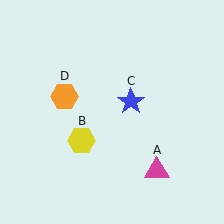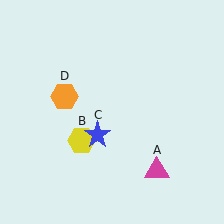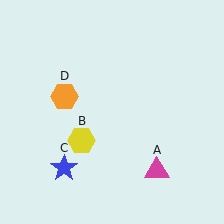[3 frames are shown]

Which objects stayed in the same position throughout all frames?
Magenta triangle (object A) and yellow hexagon (object B) and orange hexagon (object D) remained stationary.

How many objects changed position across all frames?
1 object changed position: blue star (object C).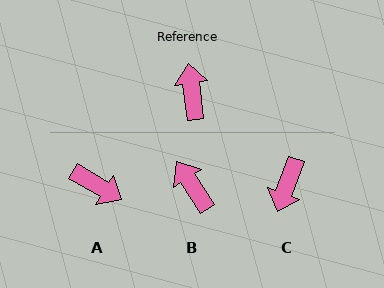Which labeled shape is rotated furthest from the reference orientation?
C, about 153 degrees away.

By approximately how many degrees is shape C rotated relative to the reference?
Approximately 153 degrees counter-clockwise.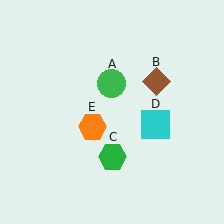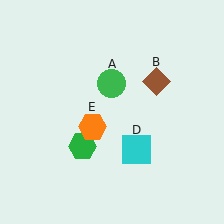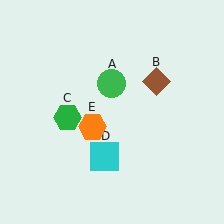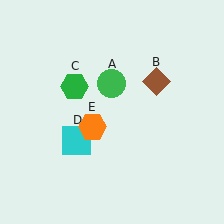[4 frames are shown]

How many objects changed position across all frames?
2 objects changed position: green hexagon (object C), cyan square (object D).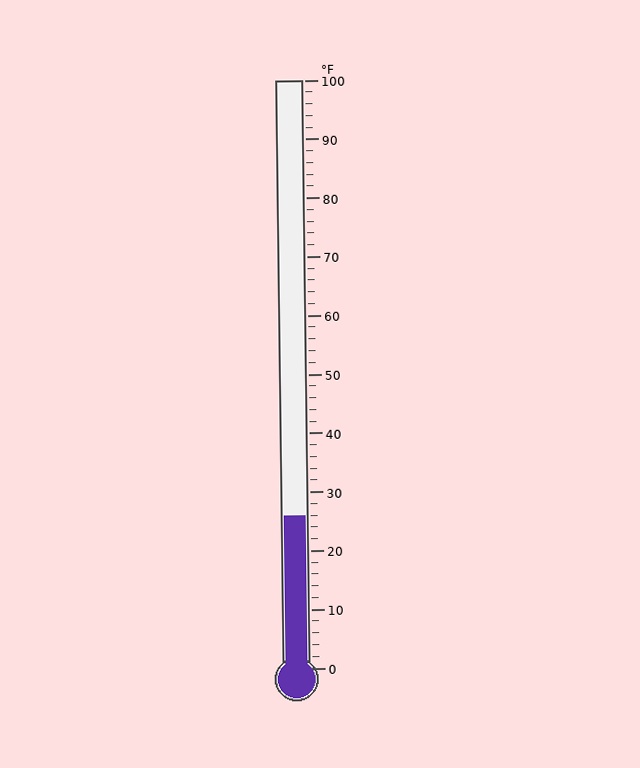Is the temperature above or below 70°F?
The temperature is below 70°F.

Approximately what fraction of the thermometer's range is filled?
The thermometer is filled to approximately 25% of its range.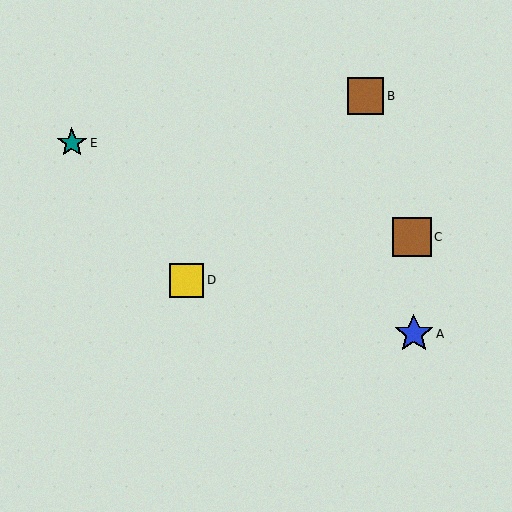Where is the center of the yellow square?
The center of the yellow square is at (187, 280).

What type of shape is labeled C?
Shape C is a brown square.